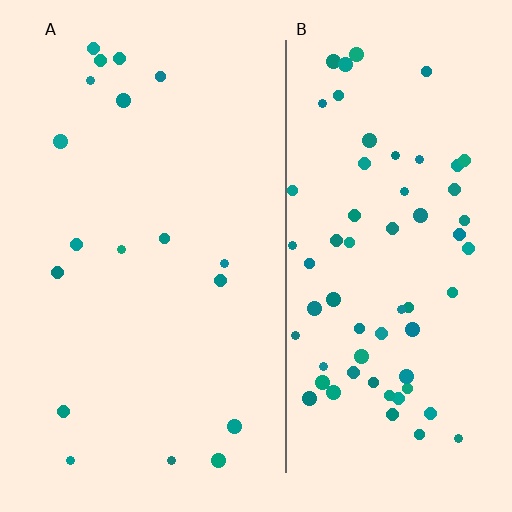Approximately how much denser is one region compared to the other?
Approximately 3.6× — region B over region A.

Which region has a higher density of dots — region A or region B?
B (the right).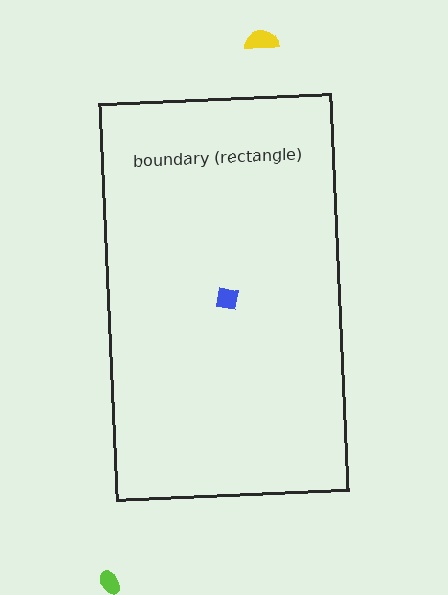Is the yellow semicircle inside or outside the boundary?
Outside.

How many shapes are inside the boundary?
1 inside, 2 outside.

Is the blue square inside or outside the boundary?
Inside.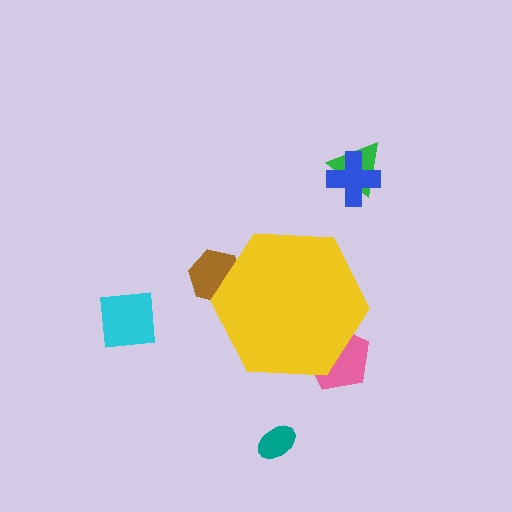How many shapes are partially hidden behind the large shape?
2 shapes are partially hidden.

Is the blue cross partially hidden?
No, the blue cross is fully visible.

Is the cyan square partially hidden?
No, the cyan square is fully visible.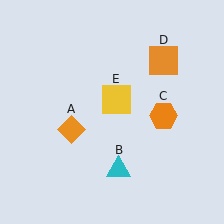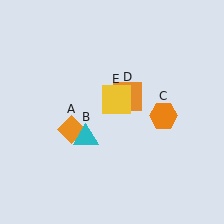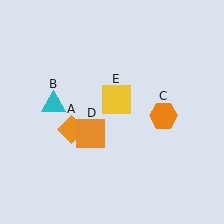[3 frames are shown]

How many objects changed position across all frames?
2 objects changed position: cyan triangle (object B), orange square (object D).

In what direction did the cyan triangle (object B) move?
The cyan triangle (object B) moved up and to the left.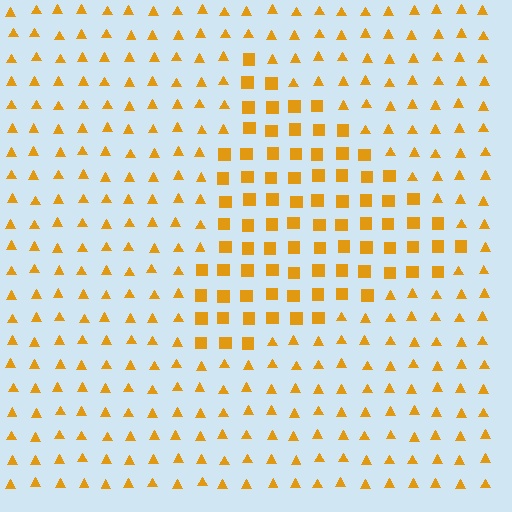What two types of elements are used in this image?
The image uses squares inside the triangle region and triangles outside it.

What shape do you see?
I see a triangle.